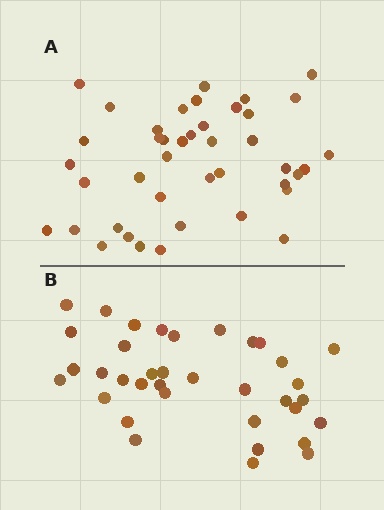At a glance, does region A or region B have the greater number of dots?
Region A (the top region) has more dots.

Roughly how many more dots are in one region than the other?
Region A has about 6 more dots than region B.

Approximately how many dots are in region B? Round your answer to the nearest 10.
About 40 dots. (The exact count is 36, which rounds to 40.)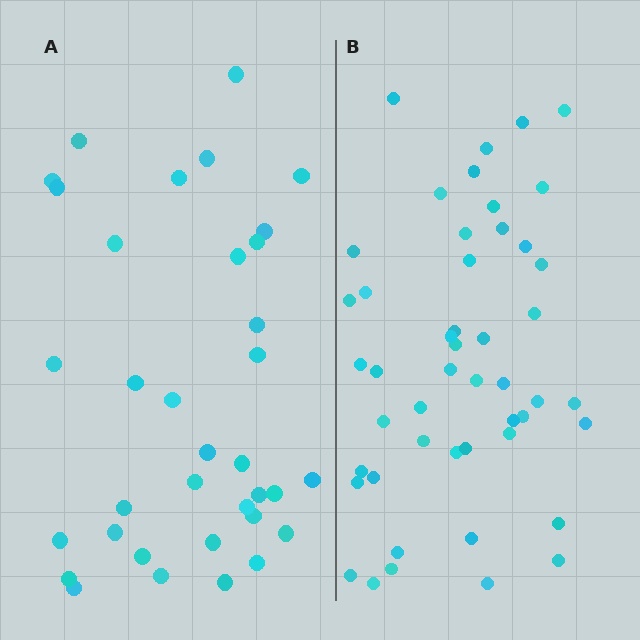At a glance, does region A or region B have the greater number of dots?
Region B (the right region) has more dots.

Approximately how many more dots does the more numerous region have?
Region B has approximately 15 more dots than region A.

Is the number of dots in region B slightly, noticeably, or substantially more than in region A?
Region B has noticeably more, but not dramatically so. The ratio is roughly 1.4 to 1.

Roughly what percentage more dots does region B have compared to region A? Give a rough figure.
About 35% more.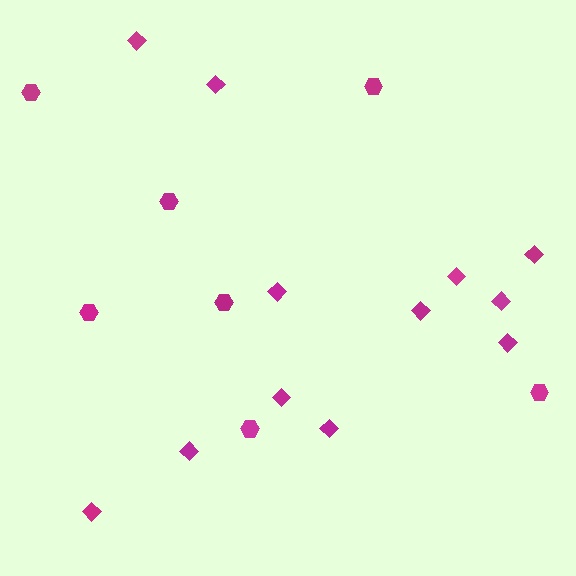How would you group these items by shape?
There are 2 groups: one group of diamonds (12) and one group of hexagons (7).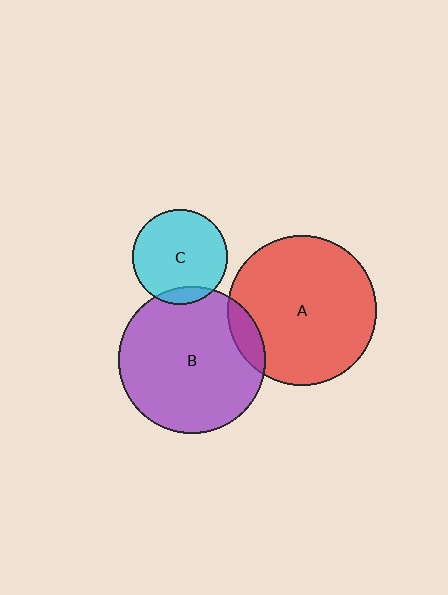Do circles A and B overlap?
Yes.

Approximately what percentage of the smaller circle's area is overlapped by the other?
Approximately 10%.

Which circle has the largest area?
Circle A (red).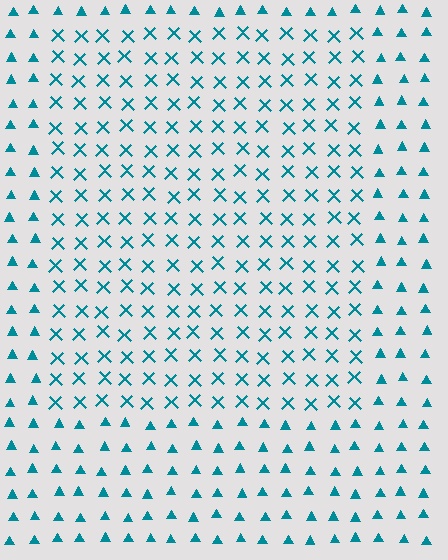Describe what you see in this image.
The image is filled with small teal elements arranged in a uniform grid. A rectangle-shaped region contains X marks, while the surrounding area contains triangles. The boundary is defined purely by the change in element shape.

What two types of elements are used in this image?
The image uses X marks inside the rectangle region and triangles outside it.